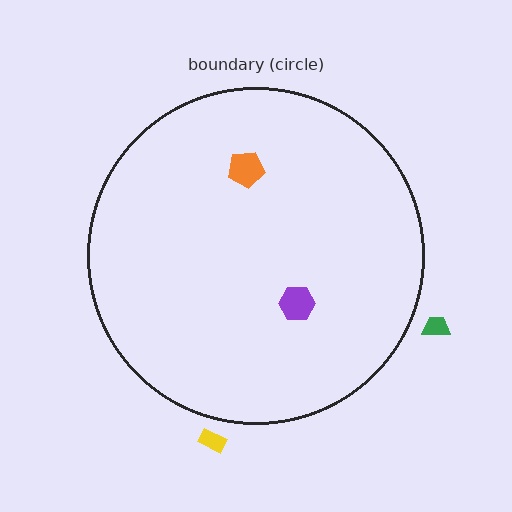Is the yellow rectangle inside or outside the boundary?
Outside.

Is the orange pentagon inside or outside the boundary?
Inside.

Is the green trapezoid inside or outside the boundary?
Outside.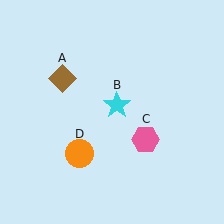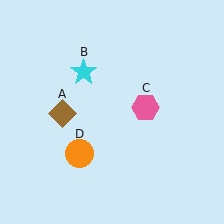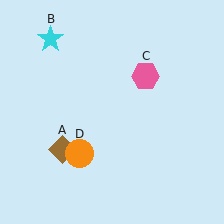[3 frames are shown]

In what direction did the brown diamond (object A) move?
The brown diamond (object A) moved down.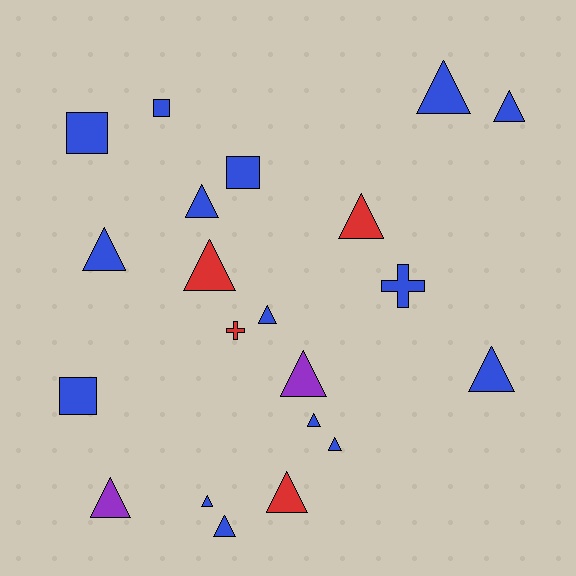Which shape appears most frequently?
Triangle, with 15 objects.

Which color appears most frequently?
Blue, with 15 objects.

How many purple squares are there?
There are no purple squares.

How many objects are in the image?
There are 21 objects.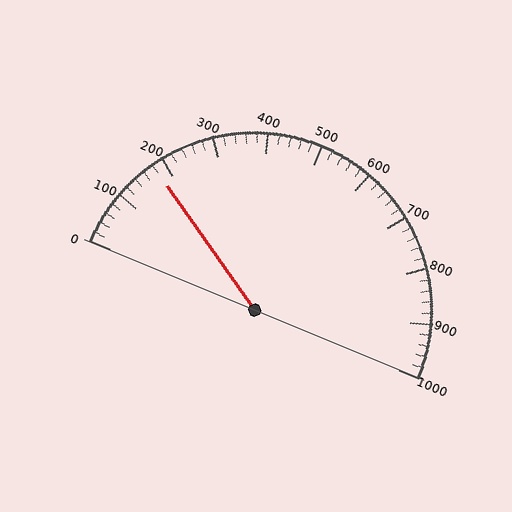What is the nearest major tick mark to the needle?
The nearest major tick mark is 200.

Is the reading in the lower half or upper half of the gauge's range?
The reading is in the lower half of the range (0 to 1000).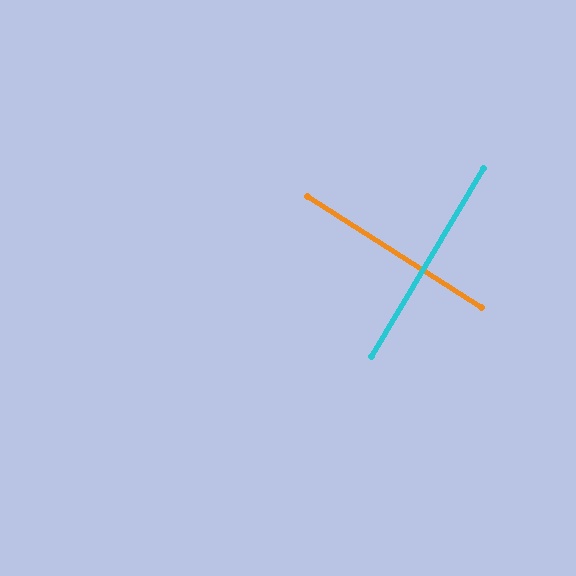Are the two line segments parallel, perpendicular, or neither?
Perpendicular — they meet at approximately 88°.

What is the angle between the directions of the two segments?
Approximately 88 degrees.